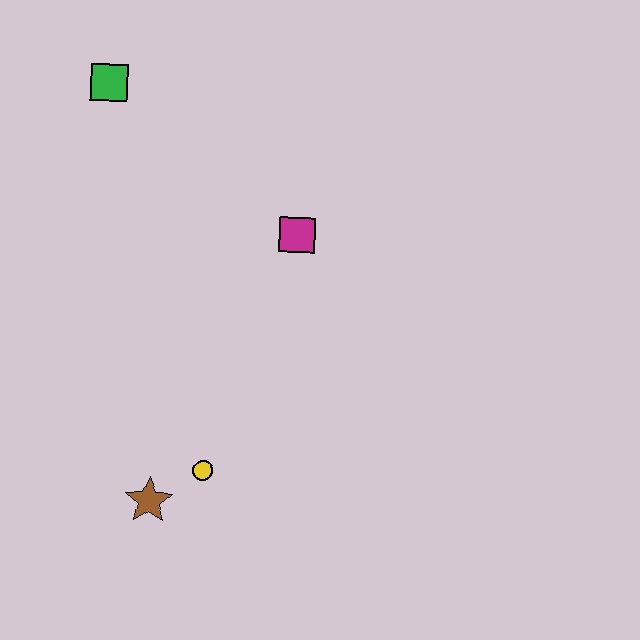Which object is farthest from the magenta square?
The brown star is farthest from the magenta square.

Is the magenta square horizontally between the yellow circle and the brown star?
No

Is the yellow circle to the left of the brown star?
No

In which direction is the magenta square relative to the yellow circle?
The magenta square is above the yellow circle.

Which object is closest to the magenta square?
The green square is closest to the magenta square.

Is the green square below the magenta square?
No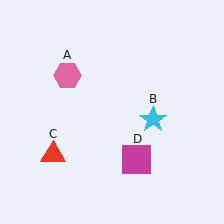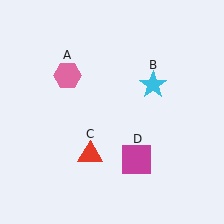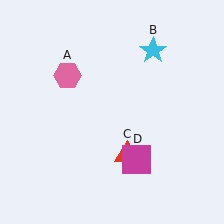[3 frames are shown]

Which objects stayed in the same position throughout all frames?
Pink hexagon (object A) and magenta square (object D) remained stationary.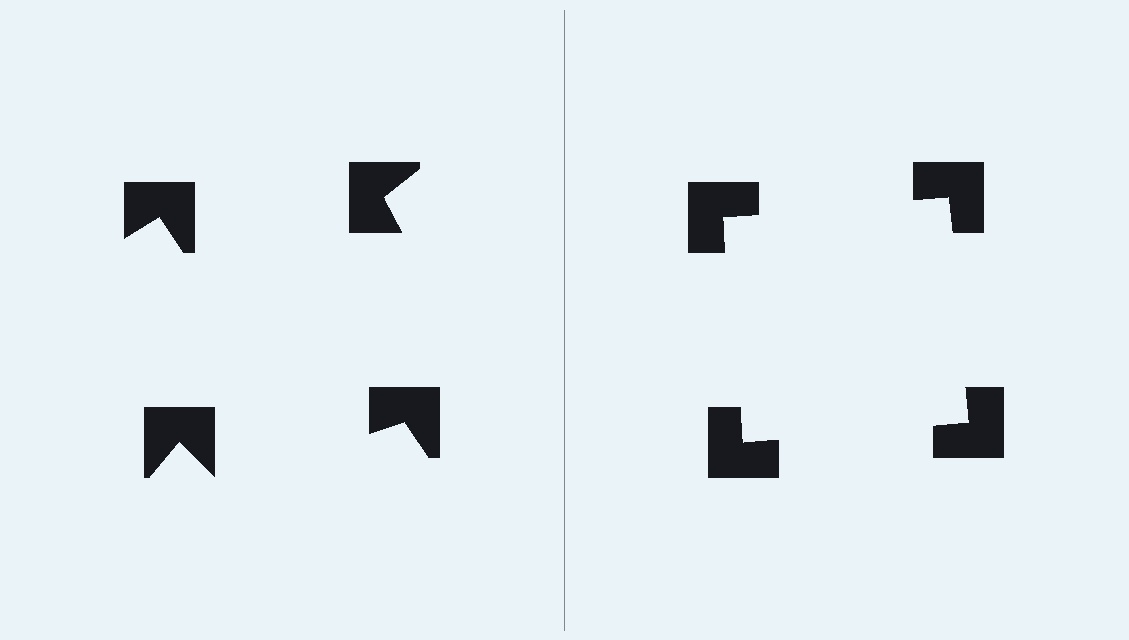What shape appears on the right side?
An illusory square.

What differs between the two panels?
The notched squares are positioned identically on both sides; only the wedge orientations differ. On the right they align to a square; on the left they are misaligned.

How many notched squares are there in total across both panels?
8 — 4 on each side.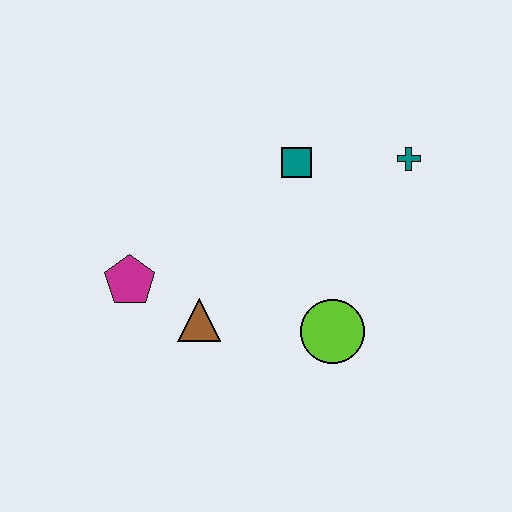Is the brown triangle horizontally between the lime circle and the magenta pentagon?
Yes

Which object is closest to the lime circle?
The brown triangle is closest to the lime circle.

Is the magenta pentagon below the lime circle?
No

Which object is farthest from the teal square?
The magenta pentagon is farthest from the teal square.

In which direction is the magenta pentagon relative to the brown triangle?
The magenta pentagon is to the left of the brown triangle.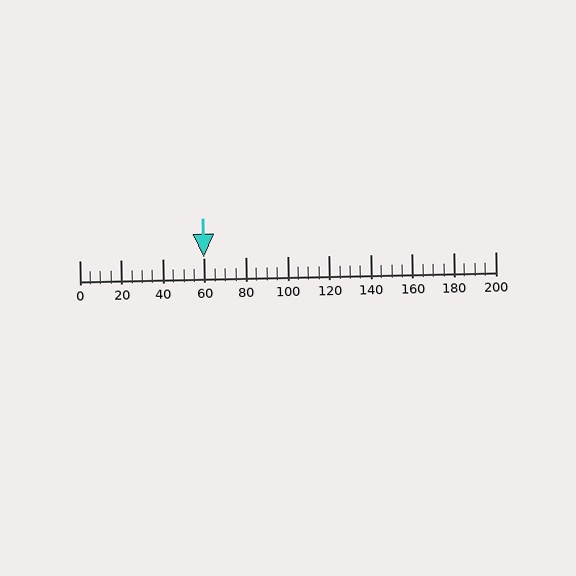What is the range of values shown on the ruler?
The ruler shows values from 0 to 200.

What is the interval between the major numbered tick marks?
The major tick marks are spaced 20 units apart.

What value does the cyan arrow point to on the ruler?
The cyan arrow points to approximately 60.